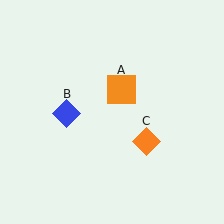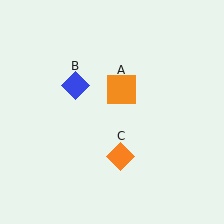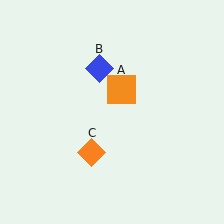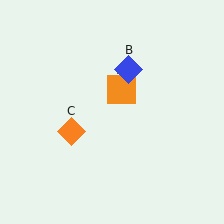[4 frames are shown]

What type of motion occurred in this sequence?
The blue diamond (object B), orange diamond (object C) rotated clockwise around the center of the scene.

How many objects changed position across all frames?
2 objects changed position: blue diamond (object B), orange diamond (object C).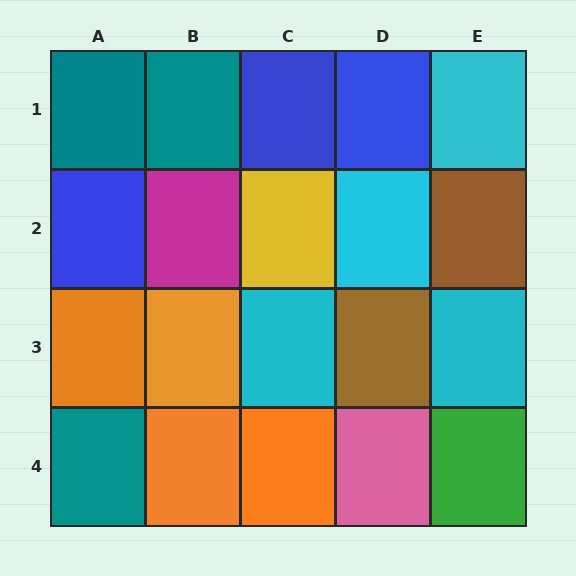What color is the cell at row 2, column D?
Cyan.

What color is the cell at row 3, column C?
Cyan.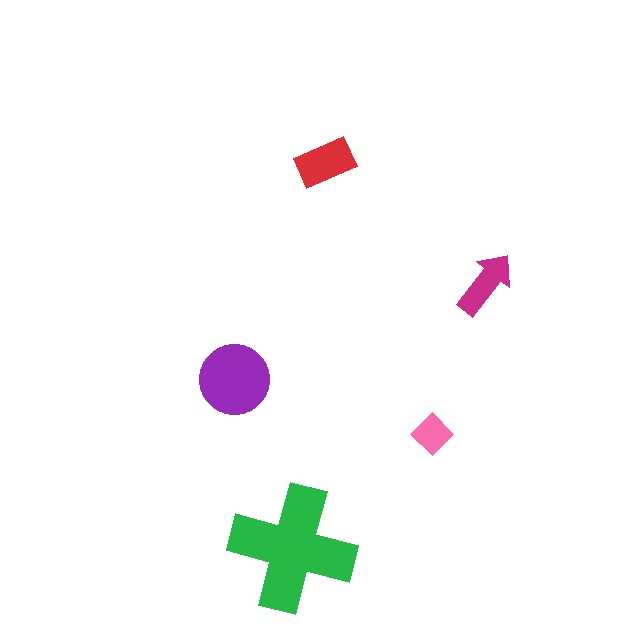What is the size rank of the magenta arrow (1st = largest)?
4th.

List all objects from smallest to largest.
The pink diamond, the magenta arrow, the red rectangle, the purple circle, the green cross.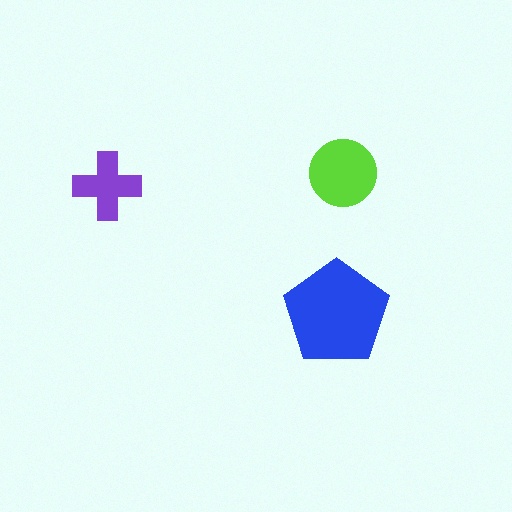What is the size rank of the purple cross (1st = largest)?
3rd.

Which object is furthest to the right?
The lime circle is rightmost.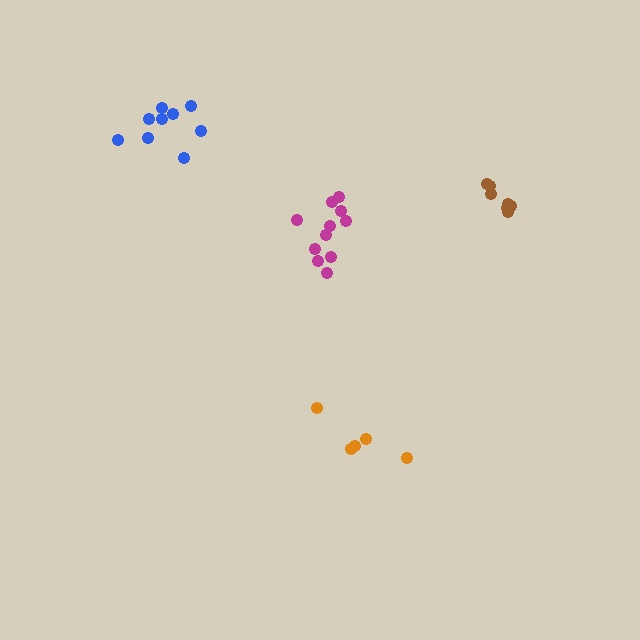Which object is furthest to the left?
The blue cluster is leftmost.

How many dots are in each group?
Group 1: 9 dots, Group 2: 5 dots, Group 3: 7 dots, Group 4: 11 dots (32 total).